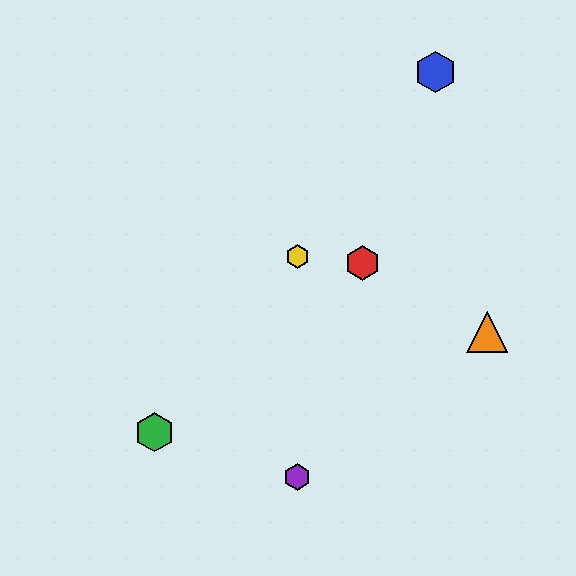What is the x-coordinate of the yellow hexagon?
The yellow hexagon is at x≈297.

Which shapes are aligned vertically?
The yellow hexagon, the purple hexagon are aligned vertically.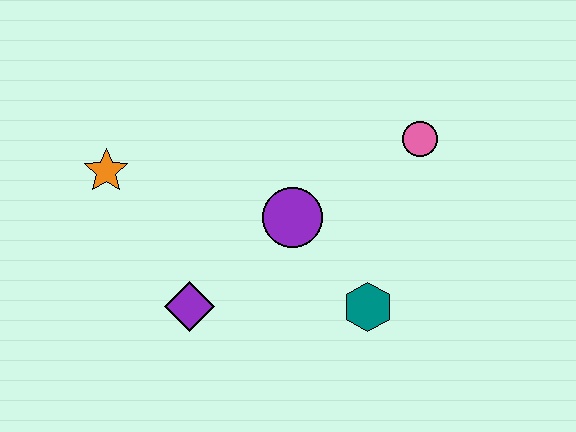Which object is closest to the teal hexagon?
The purple circle is closest to the teal hexagon.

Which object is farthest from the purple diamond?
The pink circle is farthest from the purple diamond.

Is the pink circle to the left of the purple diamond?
No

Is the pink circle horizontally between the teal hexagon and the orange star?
No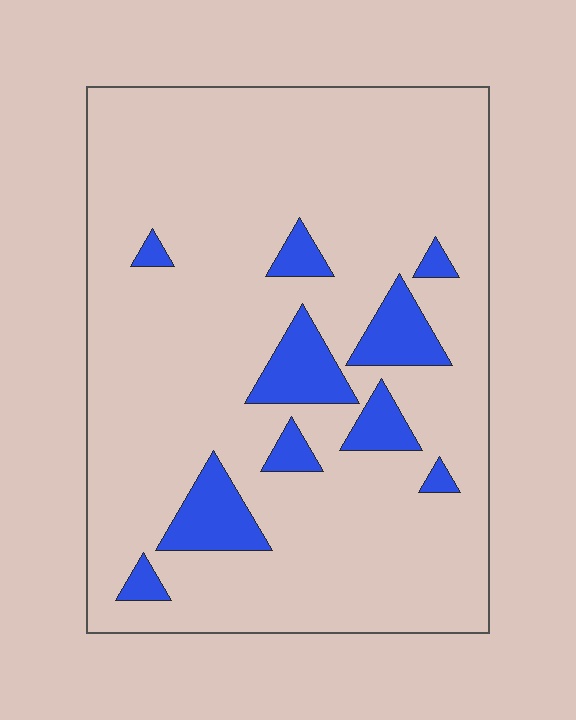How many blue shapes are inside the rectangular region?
10.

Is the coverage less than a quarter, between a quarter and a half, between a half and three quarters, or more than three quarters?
Less than a quarter.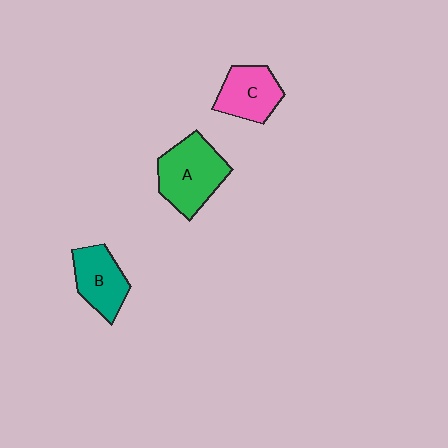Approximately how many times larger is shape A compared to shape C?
Approximately 1.4 times.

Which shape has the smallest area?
Shape C (pink).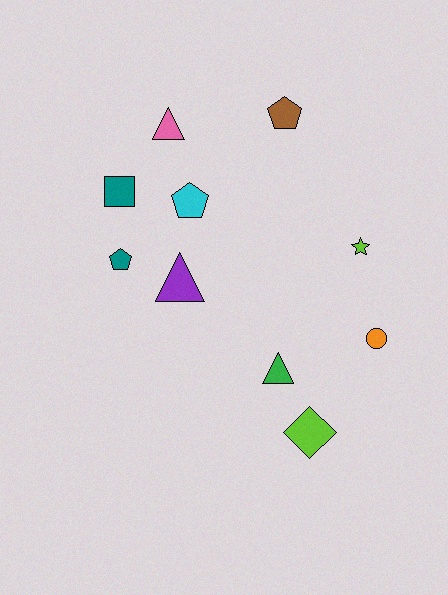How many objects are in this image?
There are 10 objects.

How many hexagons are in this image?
There are no hexagons.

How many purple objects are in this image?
There is 1 purple object.